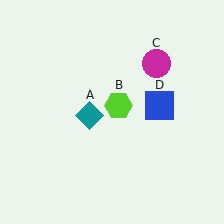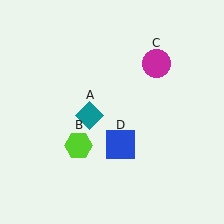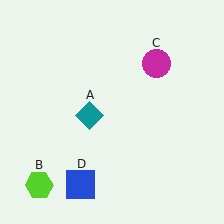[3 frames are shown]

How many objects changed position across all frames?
2 objects changed position: lime hexagon (object B), blue square (object D).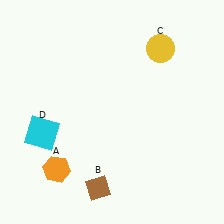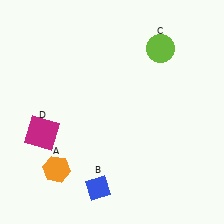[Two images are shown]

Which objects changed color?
B changed from brown to blue. C changed from yellow to lime. D changed from cyan to magenta.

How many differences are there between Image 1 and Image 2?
There are 3 differences between the two images.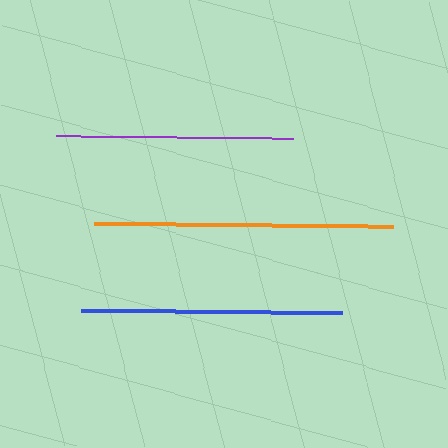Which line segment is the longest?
The orange line is the longest at approximately 299 pixels.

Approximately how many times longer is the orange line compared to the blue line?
The orange line is approximately 1.1 times the length of the blue line.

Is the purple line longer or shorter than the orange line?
The orange line is longer than the purple line.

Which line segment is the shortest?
The purple line is the shortest at approximately 237 pixels.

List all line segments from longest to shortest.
From longest to shortest: orange, blue, purple.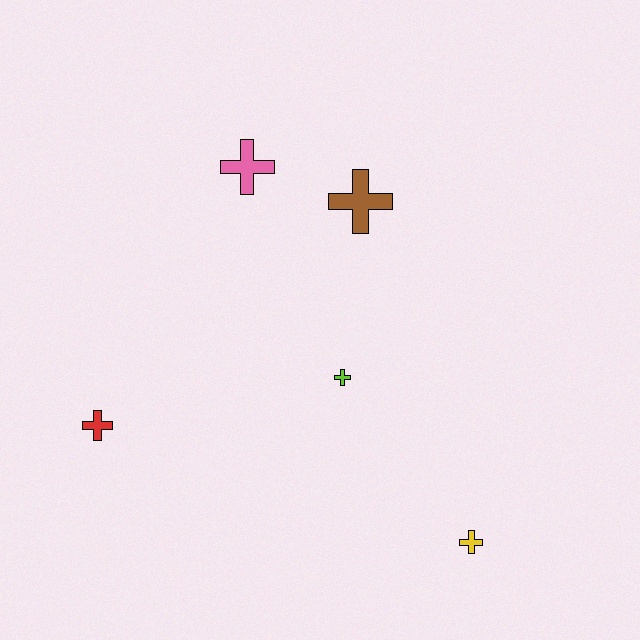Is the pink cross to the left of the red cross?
No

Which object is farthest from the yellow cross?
The pink cross is farthest from the yellow cross.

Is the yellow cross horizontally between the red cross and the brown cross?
No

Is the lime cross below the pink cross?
Yes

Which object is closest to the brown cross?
The pink cross is closest to the brown cross.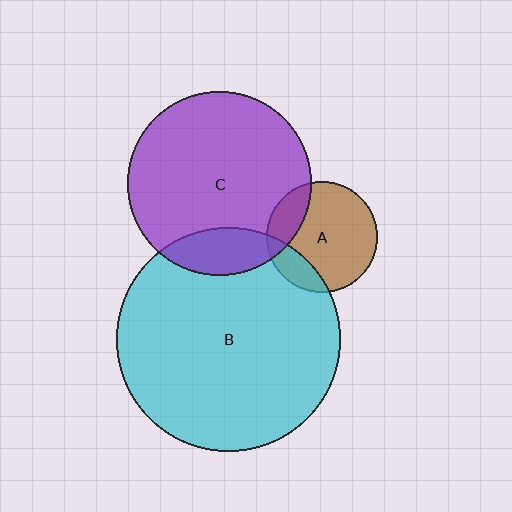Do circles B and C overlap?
Yes.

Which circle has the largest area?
Circle B (cyan).